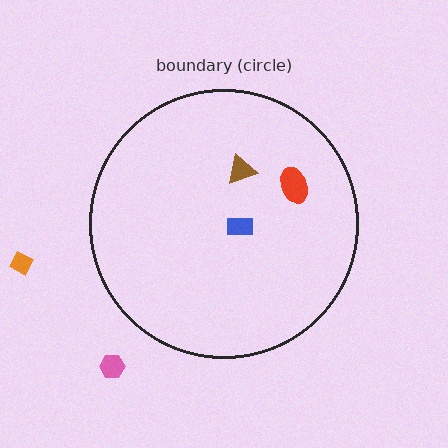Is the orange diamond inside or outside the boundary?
Outside.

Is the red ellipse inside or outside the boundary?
Inside.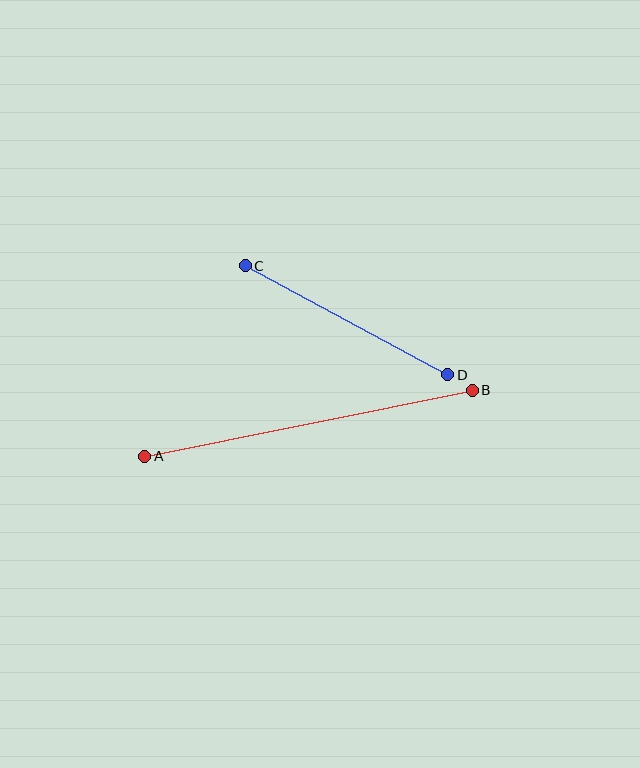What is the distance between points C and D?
The distance is approximately 230 pixels.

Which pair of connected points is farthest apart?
Points A and B are farthest apart.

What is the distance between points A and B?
The distance is approximately 334 pixels.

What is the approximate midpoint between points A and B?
The midpoint is at approximately (308, 423) pixels.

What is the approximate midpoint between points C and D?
The midpoint is at approximately (346, 320) pixels.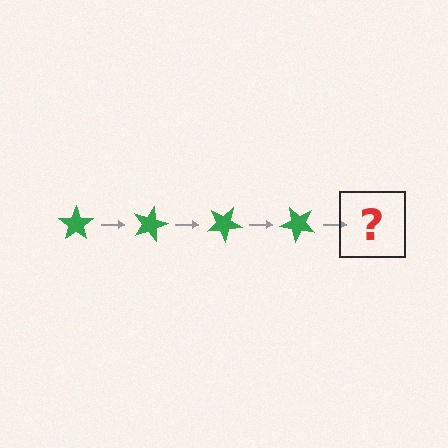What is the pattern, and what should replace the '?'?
The pattern is that the star rotates 15 degrees each step. The '?' should be a green star rotated 60 degrees.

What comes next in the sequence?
The next element should be a green star rotated 60 degrees.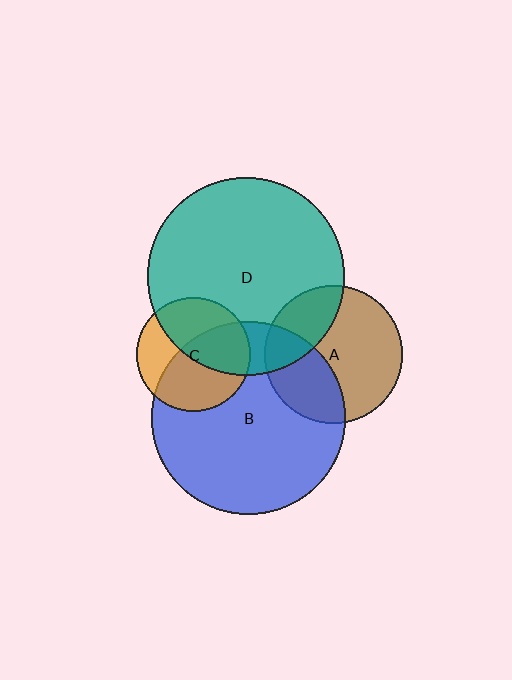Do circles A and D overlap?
Yes.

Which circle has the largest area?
Circle D (teal).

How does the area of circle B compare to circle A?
Approximately 2.0 times.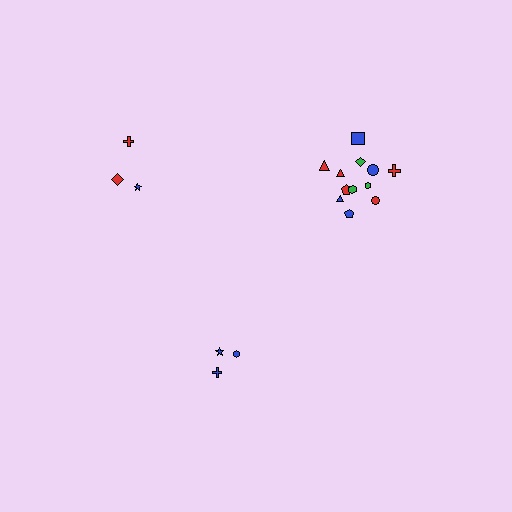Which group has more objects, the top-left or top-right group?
The top-right group.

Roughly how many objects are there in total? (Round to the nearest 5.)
Roughly 20 objects in total.